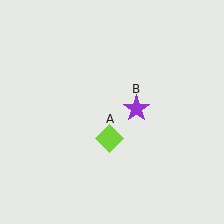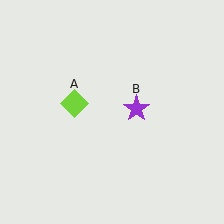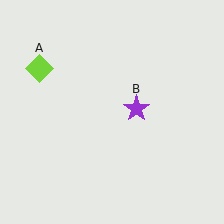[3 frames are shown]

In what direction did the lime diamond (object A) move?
The lime diamond (object A) moved up and to the left.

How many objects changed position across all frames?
1 object changed position: lime diamond (object A).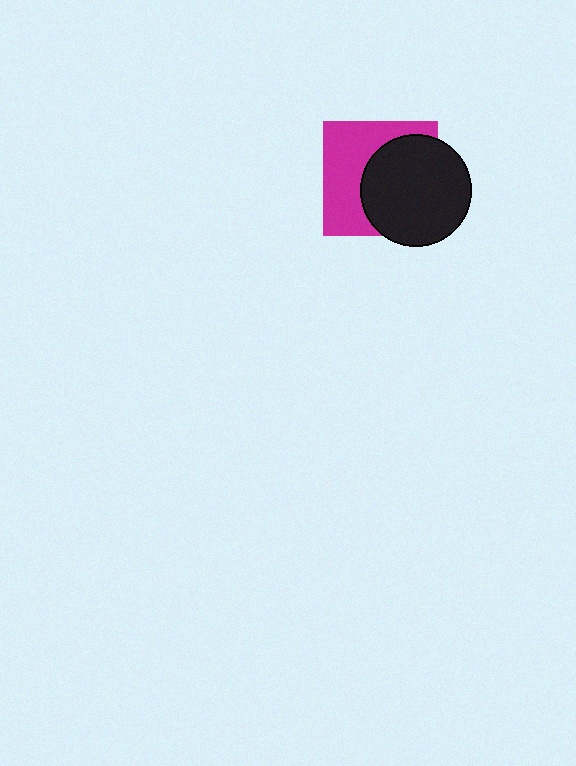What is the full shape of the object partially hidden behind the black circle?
The partially hidden object is a magenta square.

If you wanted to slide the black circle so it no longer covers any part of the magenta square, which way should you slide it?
Slide it right — that is the most direct way to separate the two shapes.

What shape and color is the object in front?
The object in front is a black circle.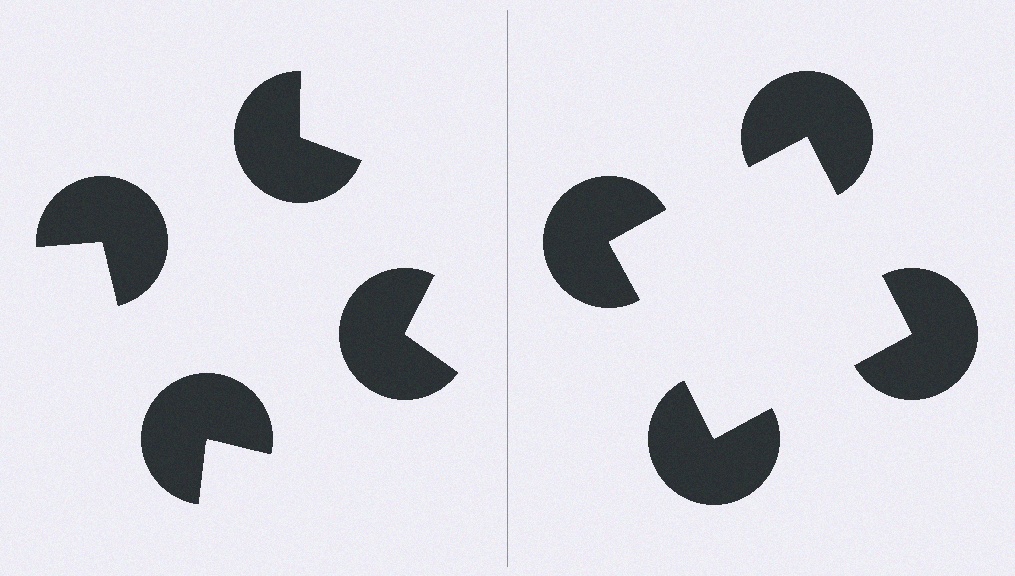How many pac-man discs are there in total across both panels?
8 — 4 on each side.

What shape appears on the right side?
An illusory square.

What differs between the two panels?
The pac-man discs are positioned identically on both sides; only the wedge orientations differ. On the right they align to a square; on the left they are misaligned.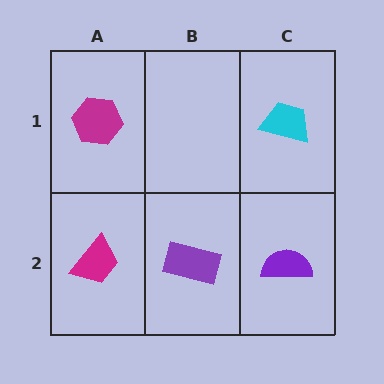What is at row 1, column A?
A magenta hexagon.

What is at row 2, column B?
A purple rectangle.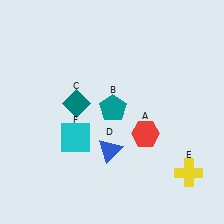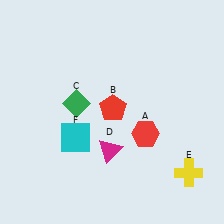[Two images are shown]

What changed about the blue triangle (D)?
In Image 1, D is blue. In Image 2, it changed to magenta.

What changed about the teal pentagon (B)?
In Image 1, B is teal. In Image 2, it changed to red.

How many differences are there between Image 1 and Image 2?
There are 3 differences between the two images.